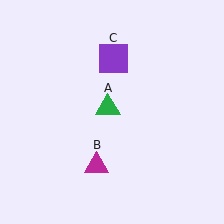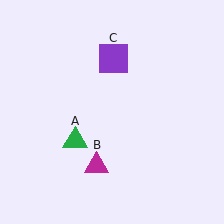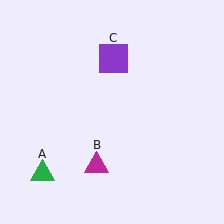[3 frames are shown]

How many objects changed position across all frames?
1 object changed position: green triangle (object A).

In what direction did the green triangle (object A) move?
The green triangle (object A) moved down and to the left.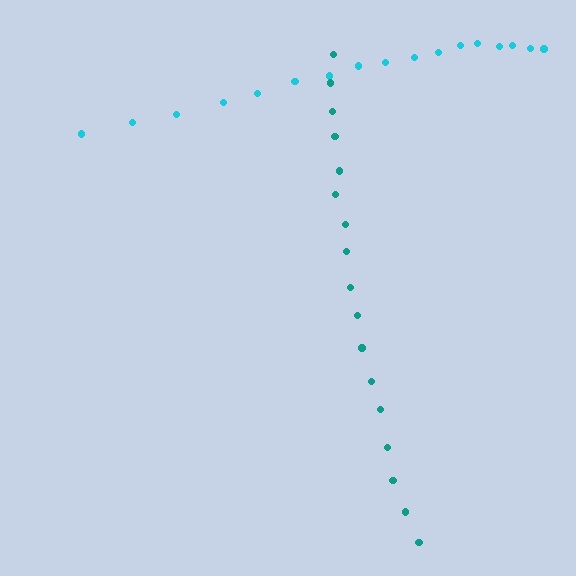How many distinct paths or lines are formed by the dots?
There are 2 distinct paths.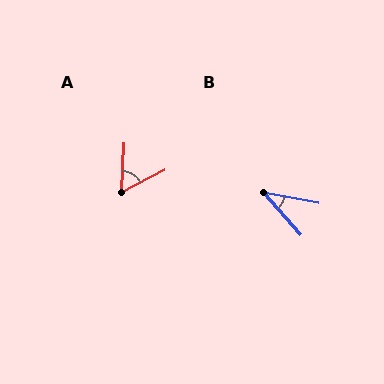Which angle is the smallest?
B, at approximately 38 degrees.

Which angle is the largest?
A, at approximately 60 degrees.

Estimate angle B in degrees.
Approximately 38 degrees.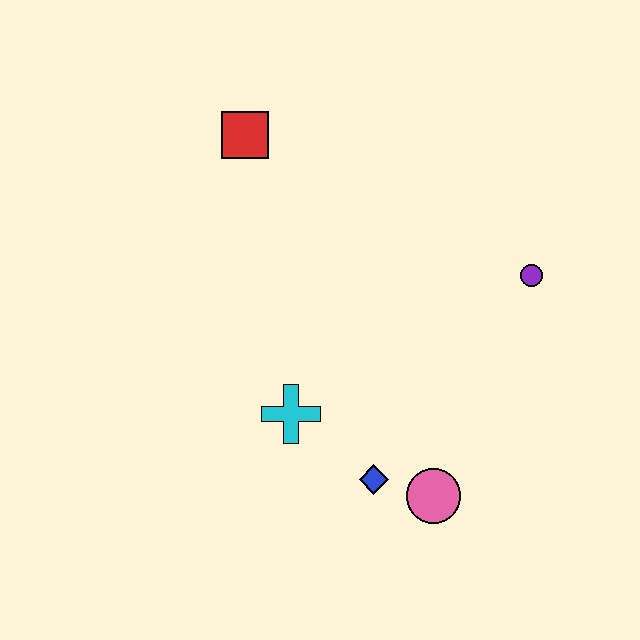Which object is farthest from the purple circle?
The red square is farthest from the purple circle.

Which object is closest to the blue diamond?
The pink circle is closest to the blue diamond.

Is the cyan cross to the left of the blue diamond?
Yes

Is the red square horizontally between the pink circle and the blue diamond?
No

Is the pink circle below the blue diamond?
Yes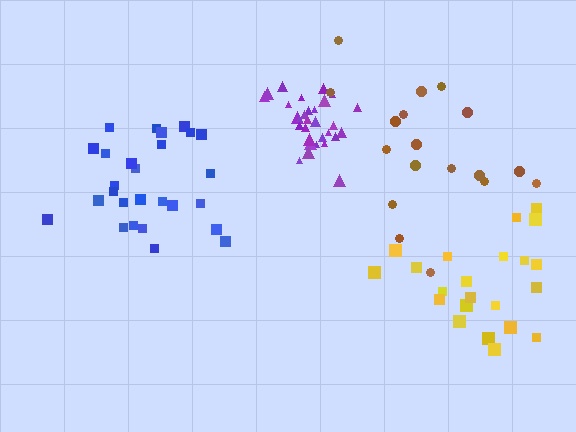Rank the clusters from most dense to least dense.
purple, blue, yellow, brown.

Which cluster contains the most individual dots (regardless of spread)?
Purple (30).